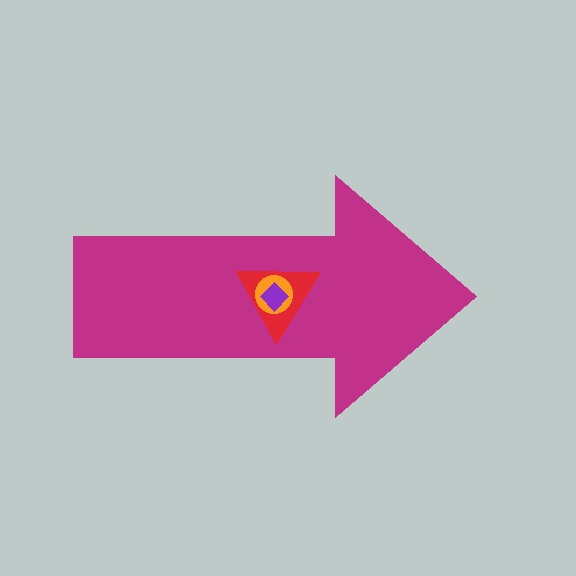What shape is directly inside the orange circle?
The purple diamond.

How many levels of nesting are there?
4.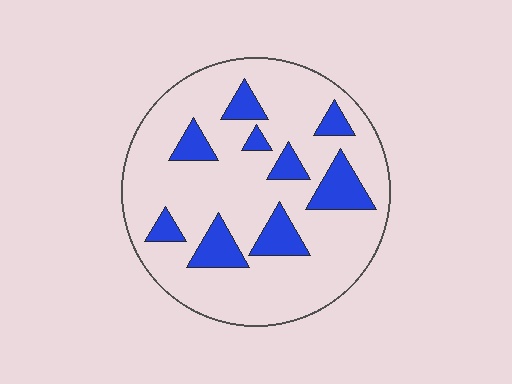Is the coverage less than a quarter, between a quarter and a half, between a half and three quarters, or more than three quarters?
Less than a quarter.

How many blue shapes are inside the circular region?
9.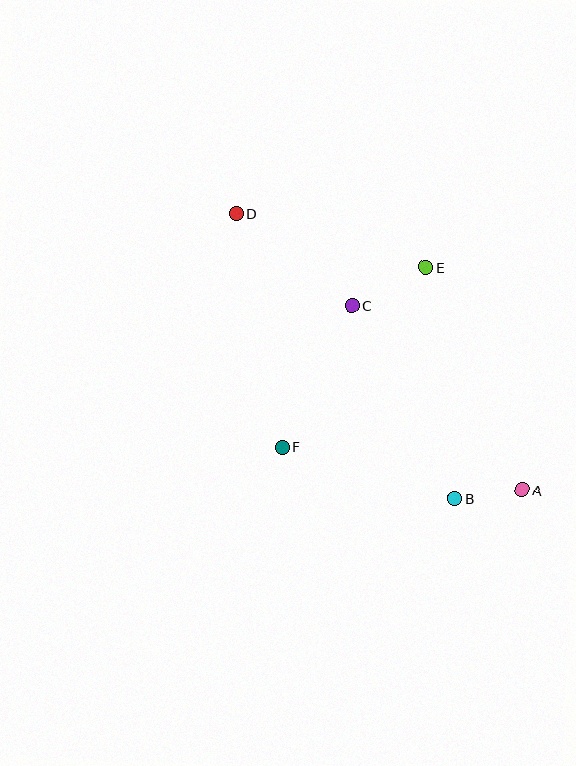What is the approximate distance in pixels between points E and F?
The distance between E and F is approximately 230 pixels.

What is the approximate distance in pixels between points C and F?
The distance between C and F is approximately 158 pixels.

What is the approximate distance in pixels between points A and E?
The distance between A and E is approximately 242 pixels.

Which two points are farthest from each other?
Points A and D are farthest from each other.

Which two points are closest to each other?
Points A and B are closest to each other.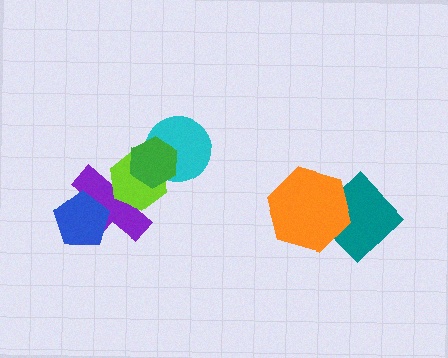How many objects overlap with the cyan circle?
2 objects overlap with the cyan circle.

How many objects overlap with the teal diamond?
1 object overlaps with the teal diamond.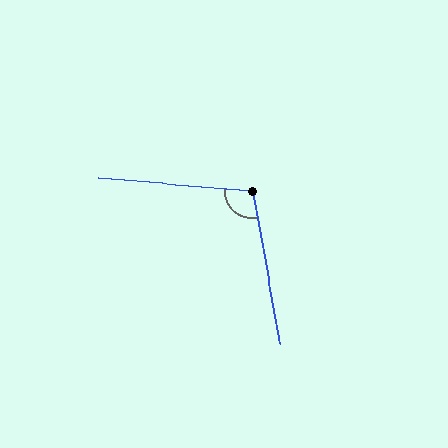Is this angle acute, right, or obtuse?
It is obtuse.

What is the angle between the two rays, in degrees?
Approximately 105 degrees.